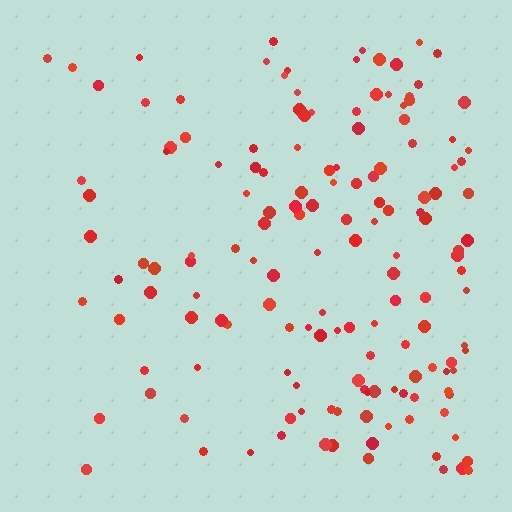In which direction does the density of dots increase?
From left to right, with the right side densest.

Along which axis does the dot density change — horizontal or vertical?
Horizontal.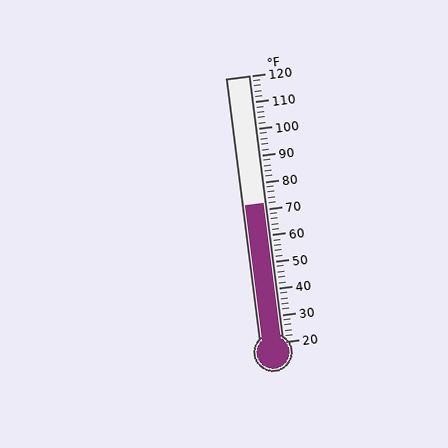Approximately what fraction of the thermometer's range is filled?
The thermometer is filled to approximately 50% of its range.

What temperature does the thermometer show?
The thermometer shows approximately 72°F.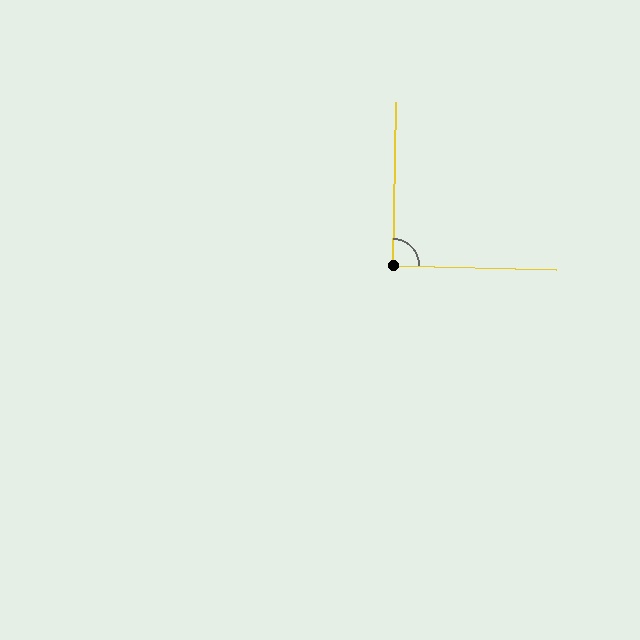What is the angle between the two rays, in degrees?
Approximately 90 degrees.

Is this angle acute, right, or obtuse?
It is approximately a right angle.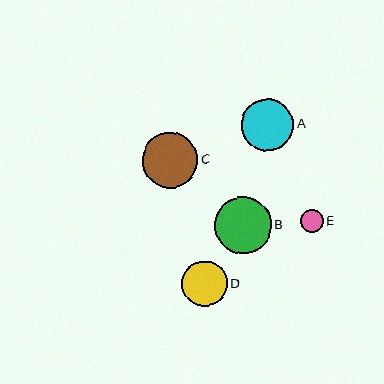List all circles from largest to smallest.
From largest to smallest: B, C, A, D, E.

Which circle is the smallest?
Circle E is the smallest with a size of approximately 23 pixels.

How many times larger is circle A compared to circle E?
Circle A is approximately 2.3 times the size of circle E.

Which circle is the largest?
Circle B is the largest with a size of approximately 57 pixels.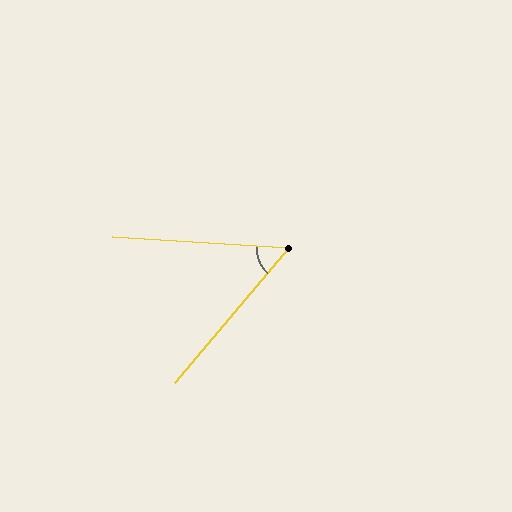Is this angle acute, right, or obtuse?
It is acute.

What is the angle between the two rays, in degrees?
Approximately 53 degrees.